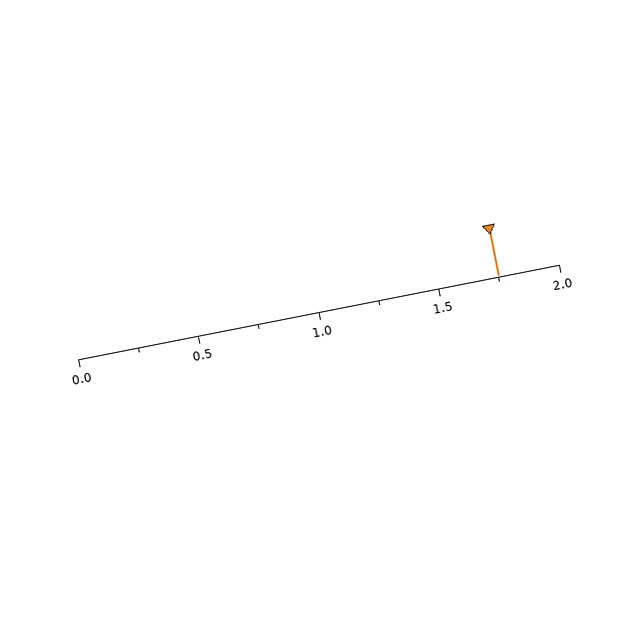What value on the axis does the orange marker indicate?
The marker indicates approximately 1.75.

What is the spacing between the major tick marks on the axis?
The major ticks are spaced 0.5 apart.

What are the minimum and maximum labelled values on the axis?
The axis runs from 0.0 to 2.0.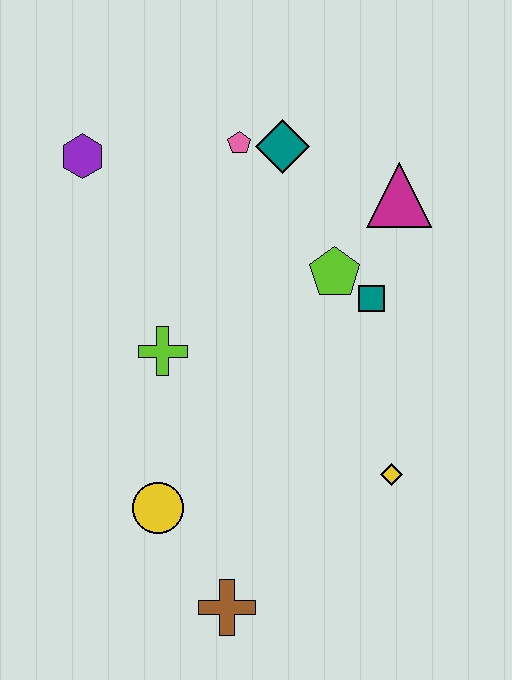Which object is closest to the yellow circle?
The brown cross is closest to the yellow circle.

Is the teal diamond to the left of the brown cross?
No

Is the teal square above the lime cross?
Yes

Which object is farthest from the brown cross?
The purple hexagon is farthest from the brown cross.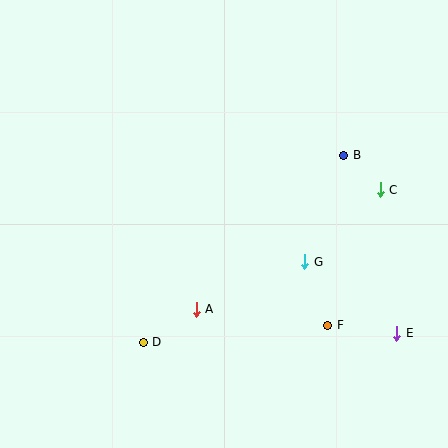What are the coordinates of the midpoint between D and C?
The midpoint between D and C is at (262, 266).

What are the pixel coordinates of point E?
Point E is at (397, 333).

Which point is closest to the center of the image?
Point G at (305, 262) is closest to the center.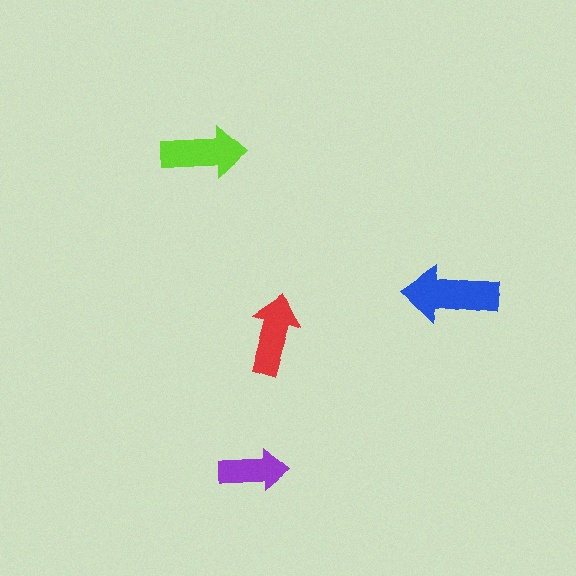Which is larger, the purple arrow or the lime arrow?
The lime one.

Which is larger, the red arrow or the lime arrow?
The lime one.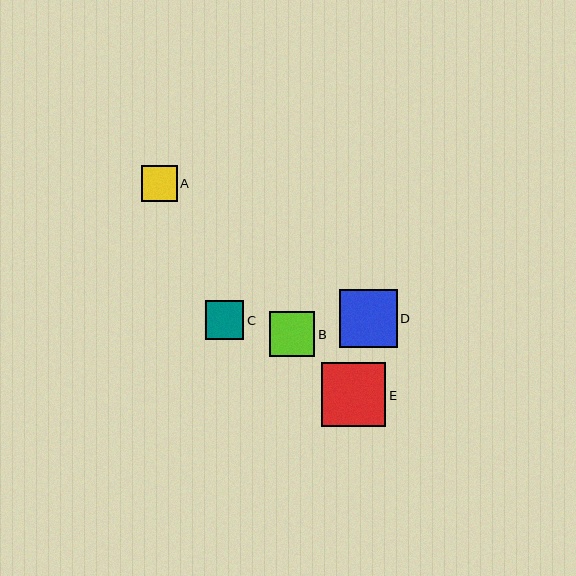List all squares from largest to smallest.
From largest to smallest: E, D, B, C, A.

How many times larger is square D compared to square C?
Square D is approximately 1.5 times the size of square C.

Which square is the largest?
Square E is the largest with a size of approximately 64 pixels.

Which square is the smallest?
Square A is the smallest with a size of approximately 35 pixels.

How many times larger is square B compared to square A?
Square B is approximately 1.3 times the size of square A.